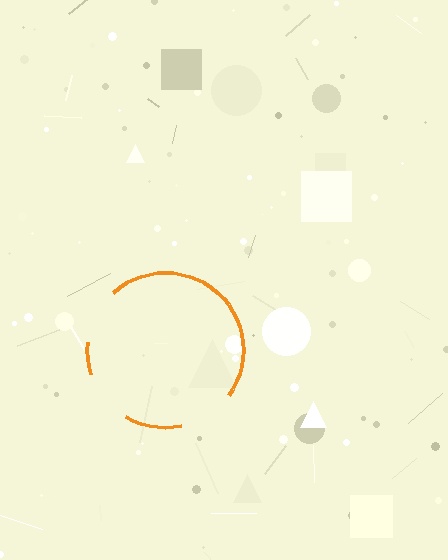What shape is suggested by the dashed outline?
The dashed outline suggests a circle.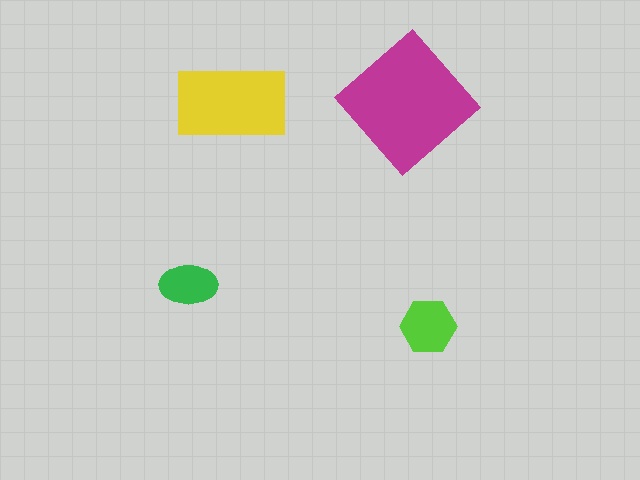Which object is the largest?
The magenta diamond.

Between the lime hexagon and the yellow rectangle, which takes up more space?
The yellow rectangle.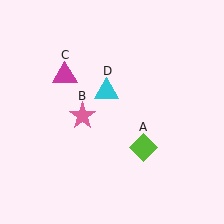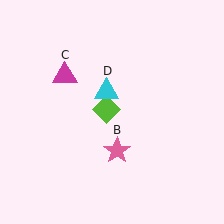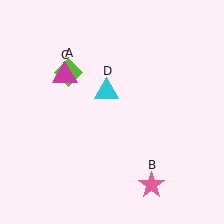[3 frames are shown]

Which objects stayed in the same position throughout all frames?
Magenta triangle (object C) and cyan triangle (object D) remained stationary.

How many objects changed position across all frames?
2 objects changed position: lime diamond (object A), pink star (object B).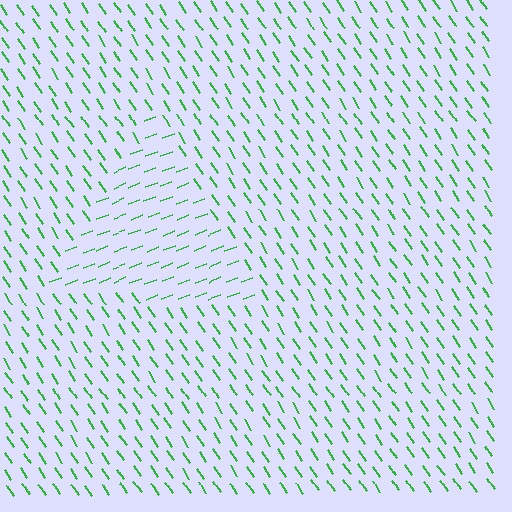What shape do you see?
I see a triangle.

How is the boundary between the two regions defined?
The boundary is defined purely by a change in line orientation (approximately 78 degrees difference). All lines are the same color and thickness.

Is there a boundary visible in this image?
Yes, there is a texture boundary formed by a change in line orientation.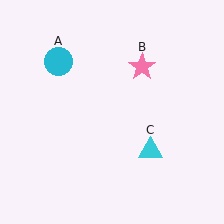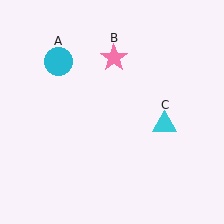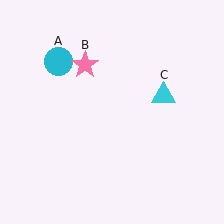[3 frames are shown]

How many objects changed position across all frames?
2 objects changed position: pink star (object B), cyan triangle (object C).